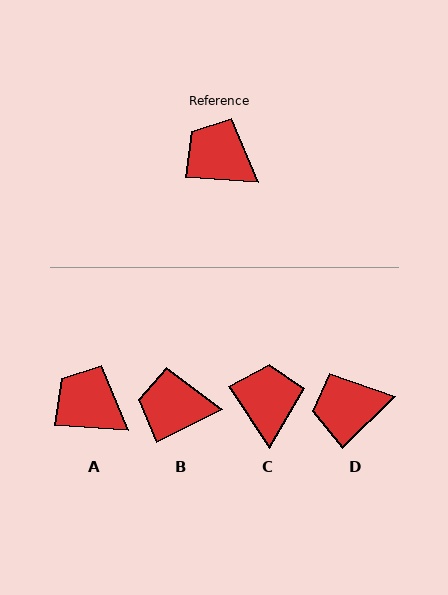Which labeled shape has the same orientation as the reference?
A.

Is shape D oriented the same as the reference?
No, it is off by about 48 degrees.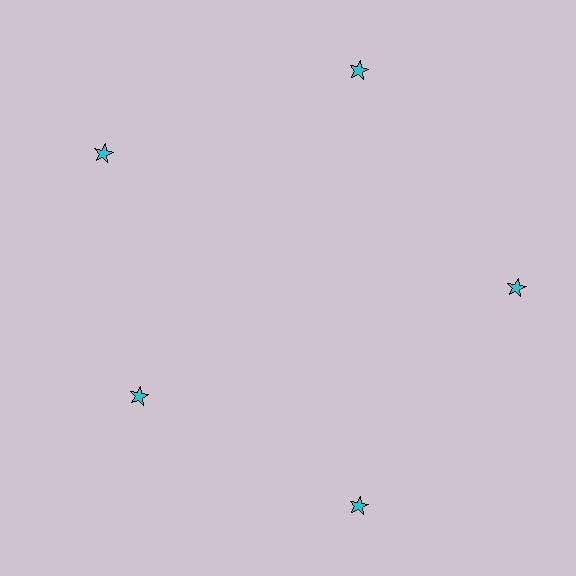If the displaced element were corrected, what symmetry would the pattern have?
It would have 5-fold rotational symmetry — the pattern would map onto itself every 72 degrees.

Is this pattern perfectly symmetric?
No. The 5 cyan stars are arranged in a ring, but one element near the 8 o'clock position is pulled inward toward the center, breaking the 5-fold rotational symmetry.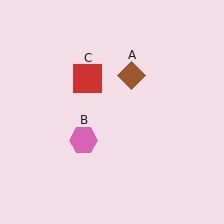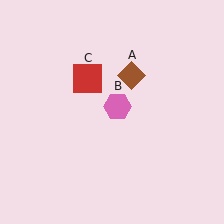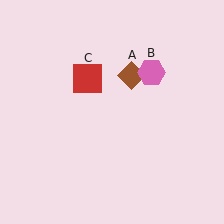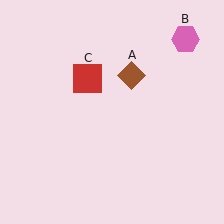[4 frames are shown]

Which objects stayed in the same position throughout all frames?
Brown diamond (object A) and red square (object C) remained stationary.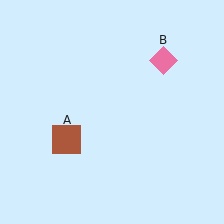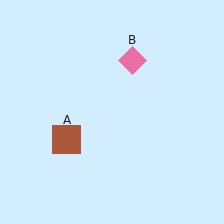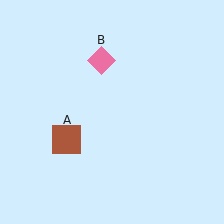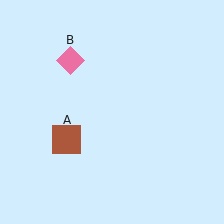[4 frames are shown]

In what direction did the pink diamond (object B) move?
The pink diamond (object B) moved left.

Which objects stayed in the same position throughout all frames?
Brown square (object A) remained stationary.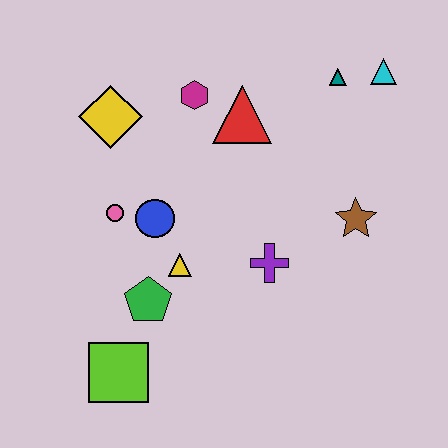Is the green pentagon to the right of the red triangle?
No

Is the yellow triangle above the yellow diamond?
No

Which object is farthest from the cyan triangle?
The lime square is farthest from the cyan triangle.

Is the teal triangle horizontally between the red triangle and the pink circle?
No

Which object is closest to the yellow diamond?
The magenta hexagon is closest to the yellow diamond.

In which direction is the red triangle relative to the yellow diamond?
The red triangle is to the right of the yellow diamond.